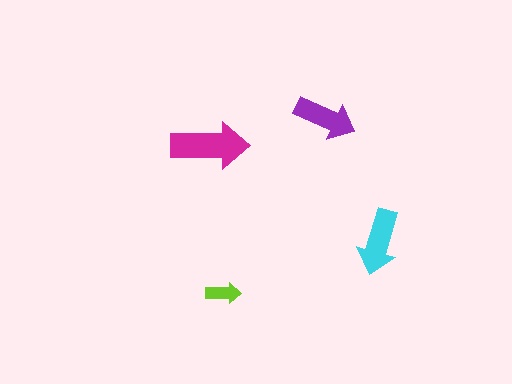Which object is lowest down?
The lime arrow is bottommost.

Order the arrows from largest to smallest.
the magenta one, the cyan one, the purple one, the lime one.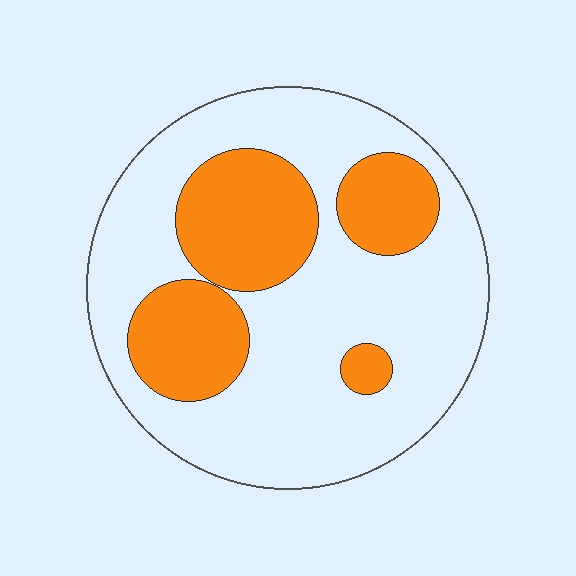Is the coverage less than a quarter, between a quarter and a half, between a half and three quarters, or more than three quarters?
Between a quarter and a half.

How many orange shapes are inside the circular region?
4.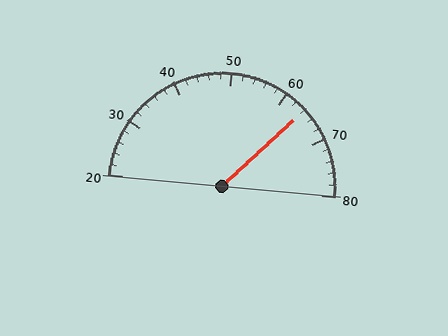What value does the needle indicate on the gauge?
The needle indicates approximately 64.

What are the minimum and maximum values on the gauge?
The gauge ranges from 20 to 80.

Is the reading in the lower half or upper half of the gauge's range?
The reading is in the upper half of the range (20 to 80).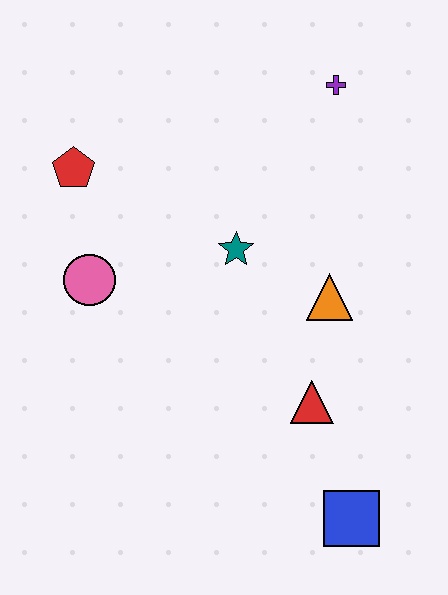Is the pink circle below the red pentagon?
Yes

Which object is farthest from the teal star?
The blue square is farthest from the teal star.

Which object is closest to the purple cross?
The teal star is closest to the purple cross.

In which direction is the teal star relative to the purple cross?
The teal star is below the purple cross.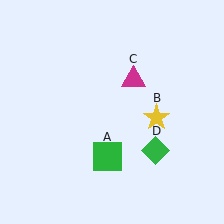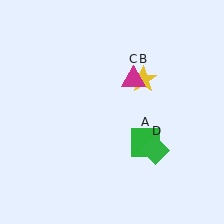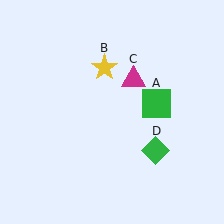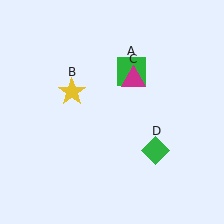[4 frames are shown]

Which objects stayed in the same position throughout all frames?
Magenta triangle (object C) and green diamond (object D) remained stationary.